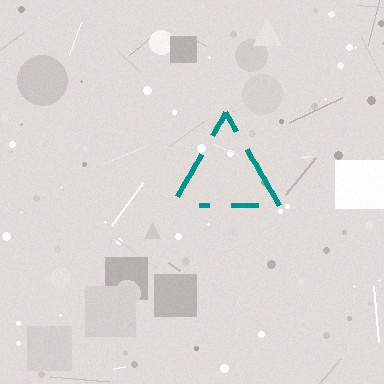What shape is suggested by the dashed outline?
The dashed outline suggests a triangle.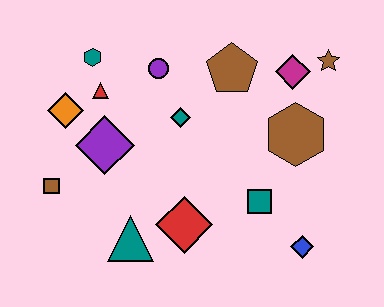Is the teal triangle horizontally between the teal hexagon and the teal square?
Yes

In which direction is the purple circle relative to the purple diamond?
The purple circle is above the purple diamond.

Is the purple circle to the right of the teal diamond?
No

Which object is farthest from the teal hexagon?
The blue diamond is farthest from the teal hexagon.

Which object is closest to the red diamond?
The teal triangle is closest to the red diamond.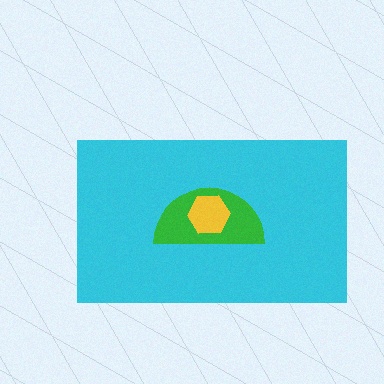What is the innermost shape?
The yellow hexagon.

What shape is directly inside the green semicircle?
The yellow hexagon.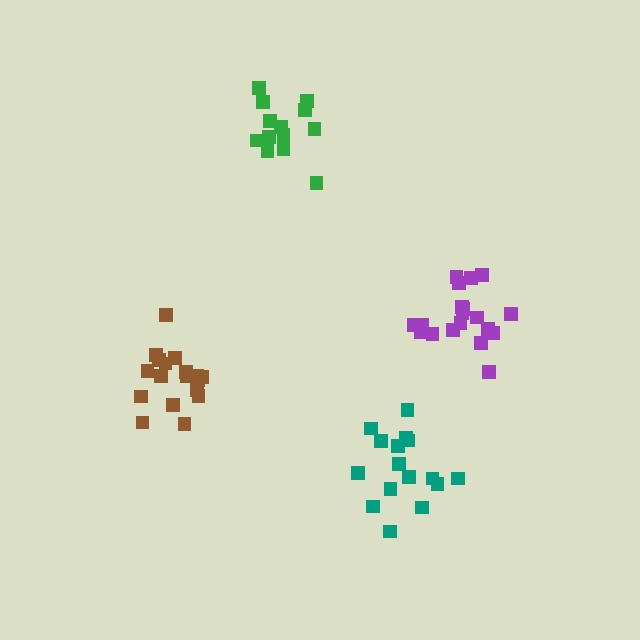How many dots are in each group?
Group 1: 13 dots, Group 2: 19 dots, Group 3: 16 dots, Group 4: 18 dots (66 total).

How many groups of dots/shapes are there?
There are 4 groups.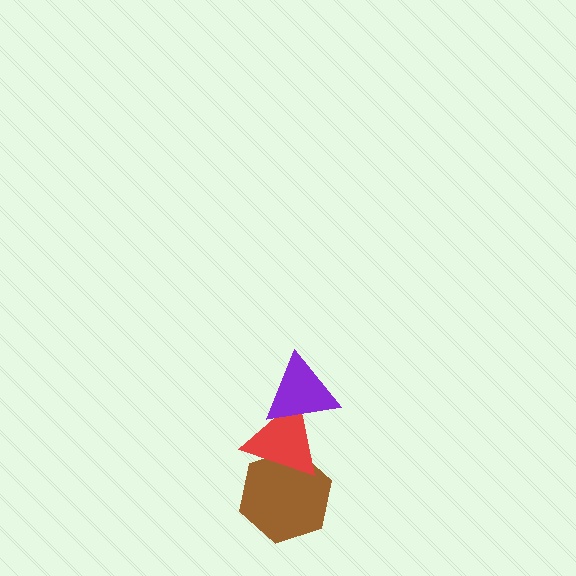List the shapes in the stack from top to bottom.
From top to bottom: the purple triangle, the red triangle, the brown hexagon.